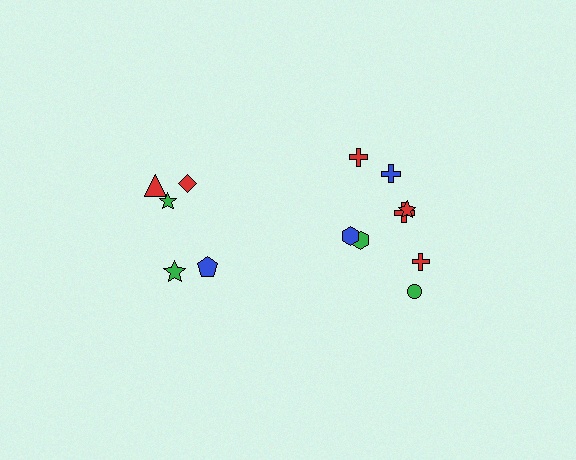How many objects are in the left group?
There are 5 objects.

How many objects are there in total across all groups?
There are 13 objects.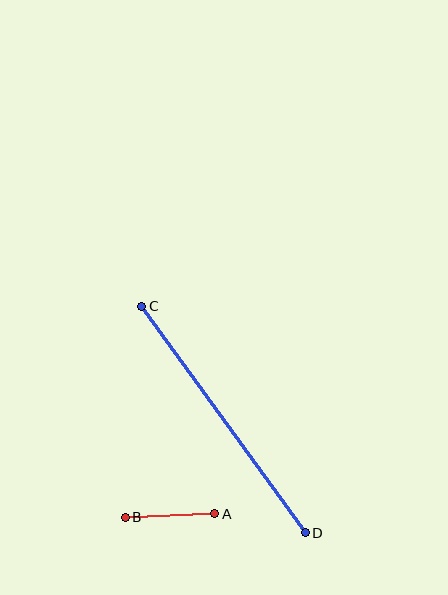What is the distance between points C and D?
The distance is approximately 279 pixels.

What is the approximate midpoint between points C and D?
The midpoint is at approximately (223, 420) pixels.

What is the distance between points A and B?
The distance is approximately 90 pixels.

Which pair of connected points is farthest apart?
Points C and D are farthest apart.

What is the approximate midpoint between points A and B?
The midpoint is at approximately (170, 516) pixels.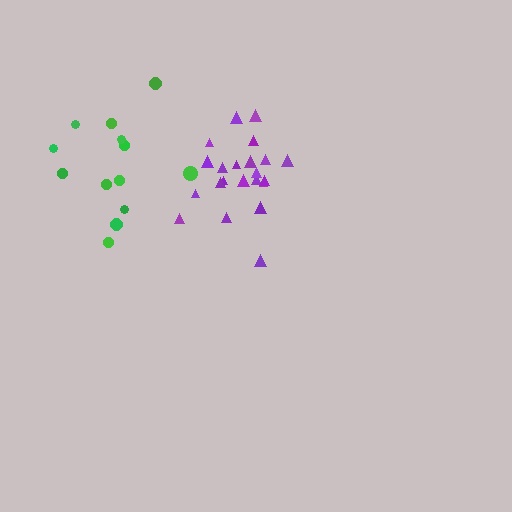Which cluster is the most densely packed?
Purple.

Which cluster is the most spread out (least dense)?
Green.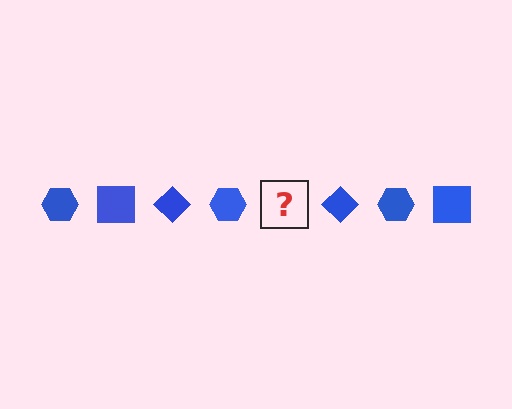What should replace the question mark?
The question mark should be replaced with a blue square.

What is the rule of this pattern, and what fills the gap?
The rule is that the pattern cycles through hexagon, square, diamond shapes in blue. The gap should be filled with a blue square.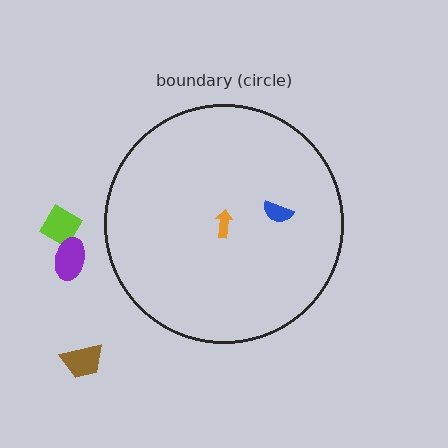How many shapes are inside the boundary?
2 inside, 3 outside.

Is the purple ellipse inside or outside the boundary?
Outside.